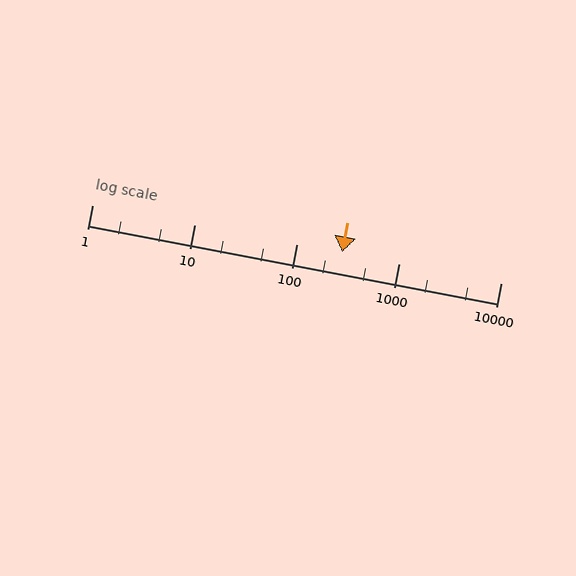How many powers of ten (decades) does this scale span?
The scale spans 4 decades, from 1 to 10000.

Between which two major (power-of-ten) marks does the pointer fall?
The pointer is between 100 and 1000.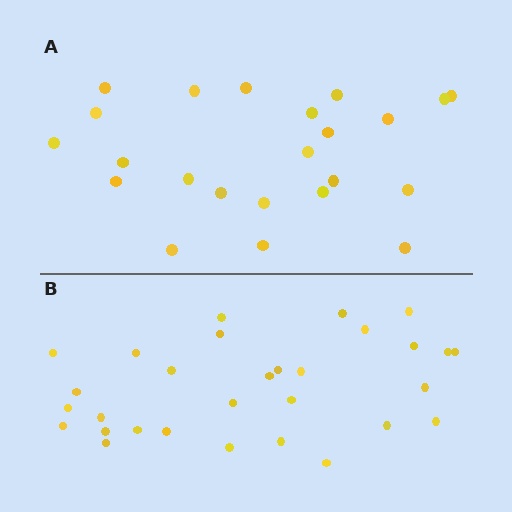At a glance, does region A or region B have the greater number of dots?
Region B (the bottom region) has more dots.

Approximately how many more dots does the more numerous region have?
Region B has roughly 8 or so more dots than region A.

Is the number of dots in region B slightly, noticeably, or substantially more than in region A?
Region B has noticeably more, but not dramatically so. The ratio is roughly 1.3 to 1.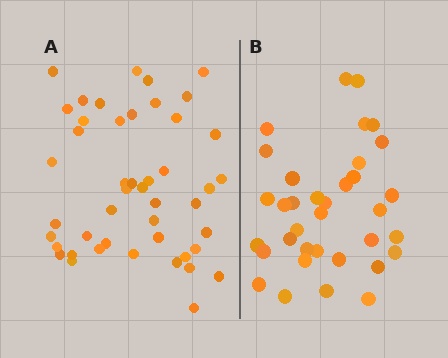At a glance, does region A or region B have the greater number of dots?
Region A (the left region) has more dots.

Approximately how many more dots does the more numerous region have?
Region A has roughly 12 or so more dots than region B.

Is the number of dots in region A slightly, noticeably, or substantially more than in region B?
Region A has noticeably more, but not dramatically so. The ratio is roughly 1.3 to 1.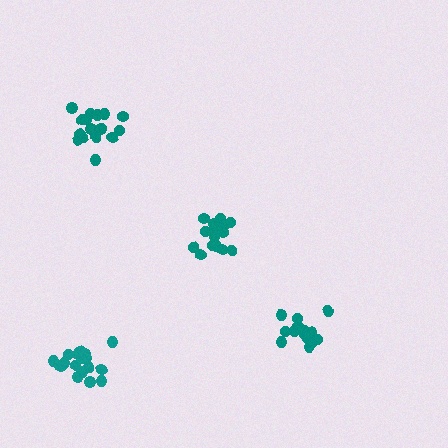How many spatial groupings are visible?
There are 4 spatial groupings.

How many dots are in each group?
Group 1: 18 dots, Group 2: 18 dots, Group 3: 17 dots, Group 4: 15 dots (68 total).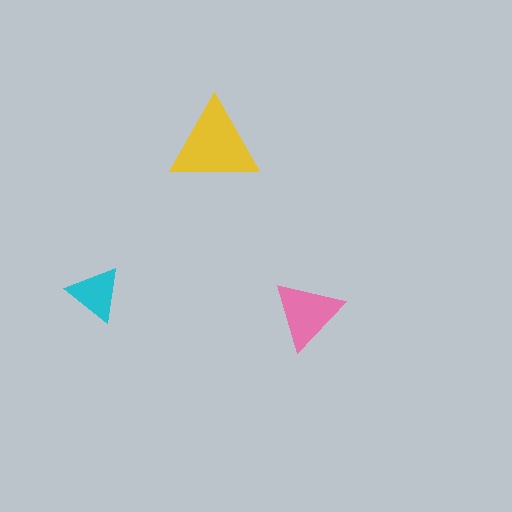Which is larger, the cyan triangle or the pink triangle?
The pink one.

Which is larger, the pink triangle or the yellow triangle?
The yellow one.